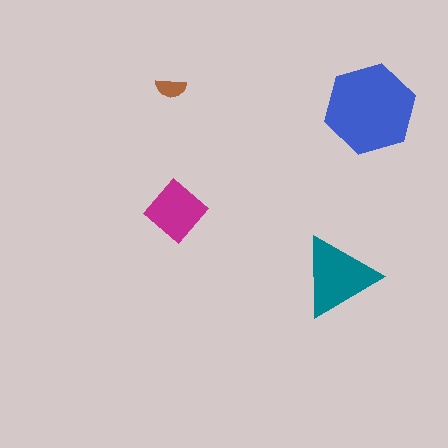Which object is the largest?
The blue hexagon.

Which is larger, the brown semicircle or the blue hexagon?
The blue hexagon.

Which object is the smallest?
The brown semicircle.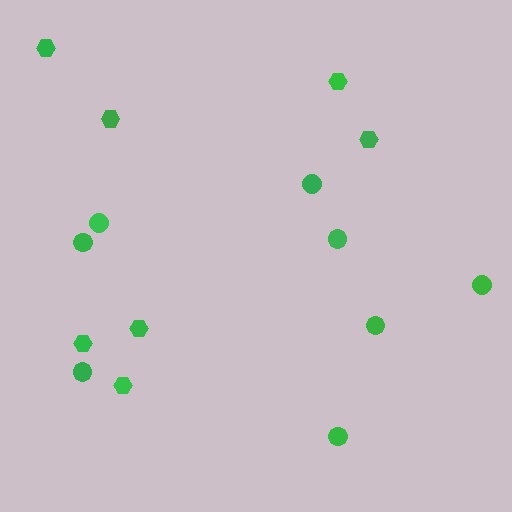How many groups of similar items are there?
There are 2 groups: one group of hexagons (7) and one group of circles (8).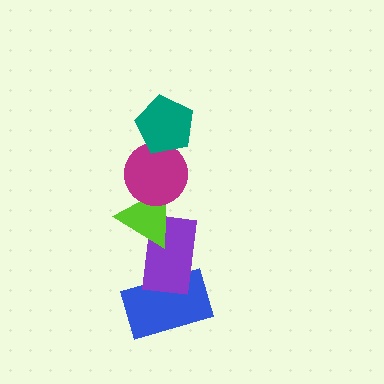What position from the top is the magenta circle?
The magenta circle is 2nd from the top.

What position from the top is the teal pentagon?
The teal pentagon is 1st from the top.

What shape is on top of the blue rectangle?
The purple rectangle is on top of the blue rectangle.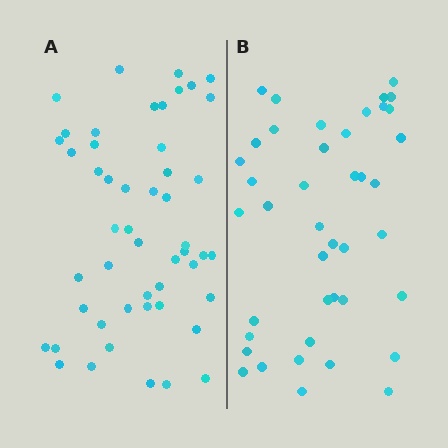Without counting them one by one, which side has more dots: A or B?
Region A (the left region) has more dots.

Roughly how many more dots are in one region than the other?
Region A has roughly 8 or so more dots than region B.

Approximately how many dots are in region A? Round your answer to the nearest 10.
About 50 dots.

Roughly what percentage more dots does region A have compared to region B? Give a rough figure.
About 20% more.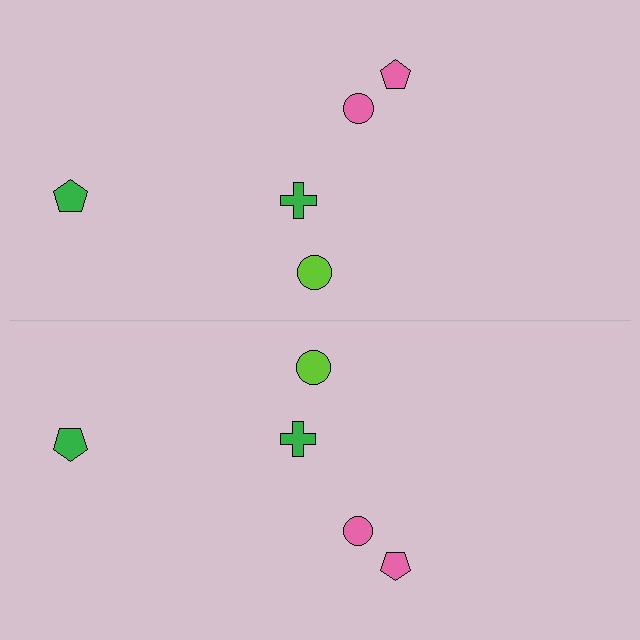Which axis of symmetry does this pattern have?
The pattern has a horizontal axis of symmetry running through the center of the image.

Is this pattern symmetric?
Yes, this pattern has bilateral (reflection) symmetry.